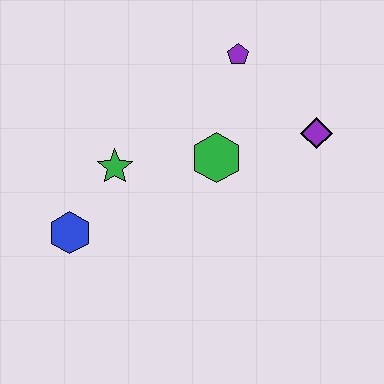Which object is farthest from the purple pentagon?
The blue hexagon is farthest from the purple pentagon.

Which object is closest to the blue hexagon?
The green star is closest to the blue hexagon.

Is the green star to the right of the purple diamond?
No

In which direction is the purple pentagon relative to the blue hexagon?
The purple pentagon is above the blue hexagon.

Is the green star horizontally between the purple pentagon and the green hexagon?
No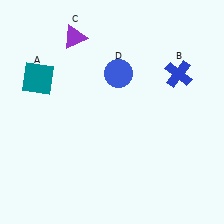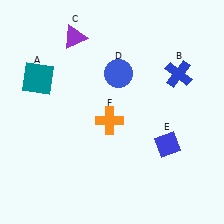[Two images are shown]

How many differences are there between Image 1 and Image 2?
There are 2 differences between the two images.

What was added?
A blue diamond (E), an orange cross (F) were added in Image 2.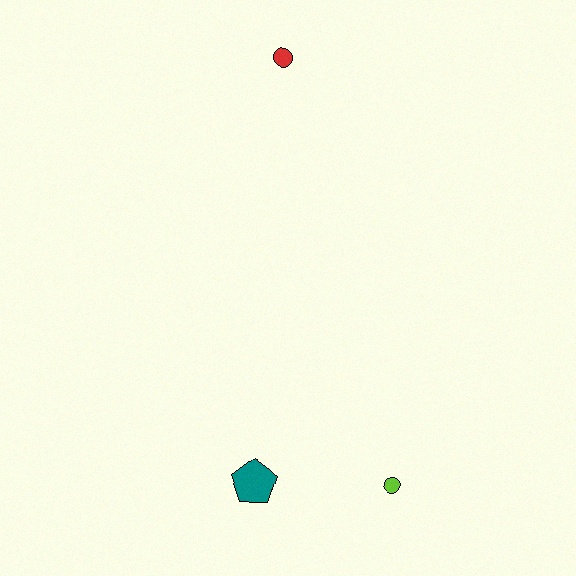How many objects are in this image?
There are 3 objects.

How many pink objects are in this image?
There are no pink objects.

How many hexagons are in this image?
There are no hexagons.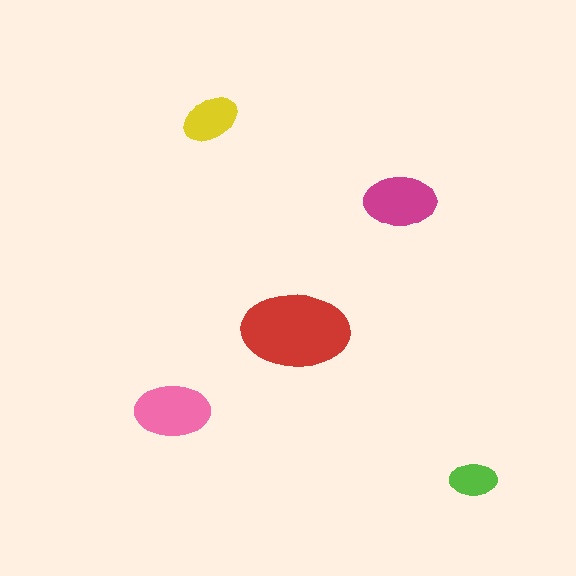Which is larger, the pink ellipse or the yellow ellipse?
The pink one.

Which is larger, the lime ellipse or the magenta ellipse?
The magenta one.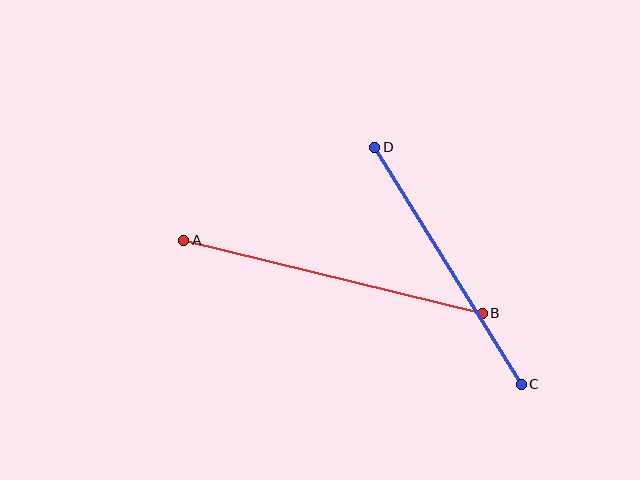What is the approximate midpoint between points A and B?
The midpoint is at approximately (333, 277) pixels.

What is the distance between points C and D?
The distance is approximately 279 pixels.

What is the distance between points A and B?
The distance is approximately 307 pixels.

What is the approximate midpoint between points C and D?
The midpoint is at approximately (448, 266) pixels.